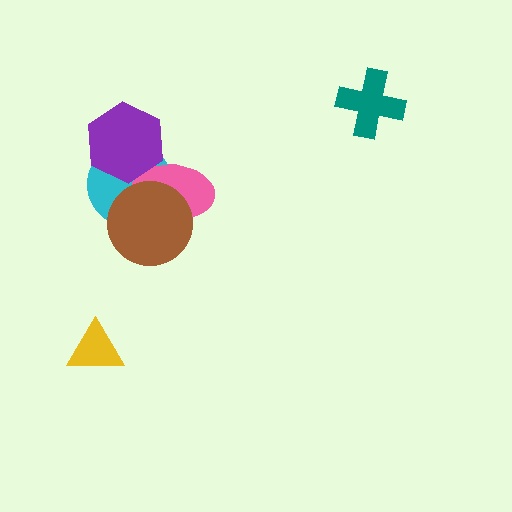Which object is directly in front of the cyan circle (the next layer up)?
The pink ellipse is directly in front of the cyan circle.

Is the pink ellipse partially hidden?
Yes, it is partially covered by another shape.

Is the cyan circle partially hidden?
Yes, it is partially covered by another shape.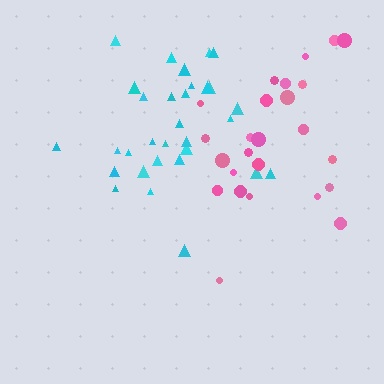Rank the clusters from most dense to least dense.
cyan, pink.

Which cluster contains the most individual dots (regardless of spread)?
Cyan (31).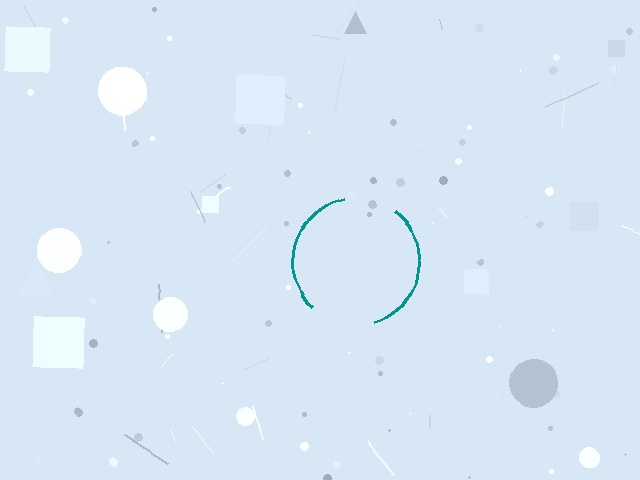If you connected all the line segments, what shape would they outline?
They would outline a circle.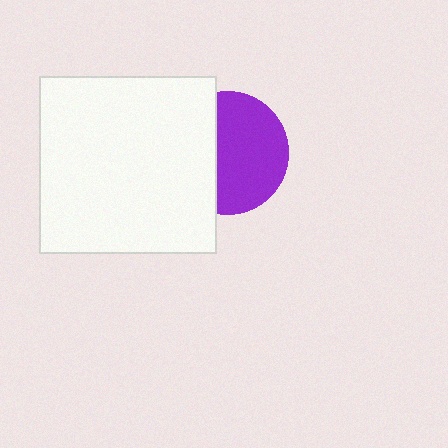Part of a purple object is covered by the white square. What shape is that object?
It is a circle.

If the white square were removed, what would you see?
You would see the complete purple circle.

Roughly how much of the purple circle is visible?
About half of it is visible (roughly 60%).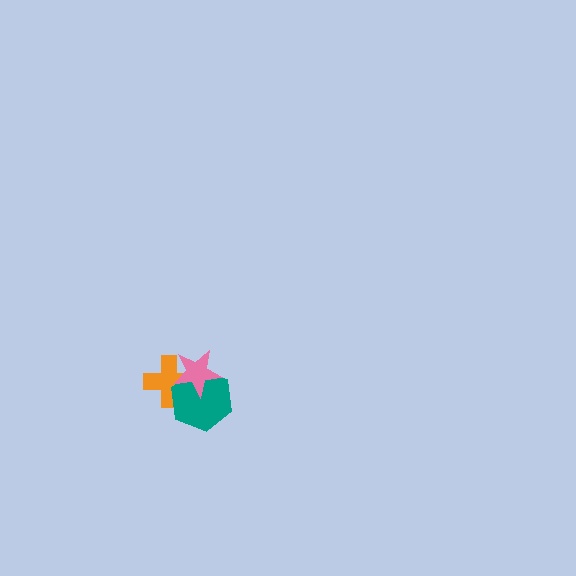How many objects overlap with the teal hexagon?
2 objects overlap with the teal hexagon.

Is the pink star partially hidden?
No, no other shape covers it.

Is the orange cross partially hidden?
Yes, it is partially covered by another shape.